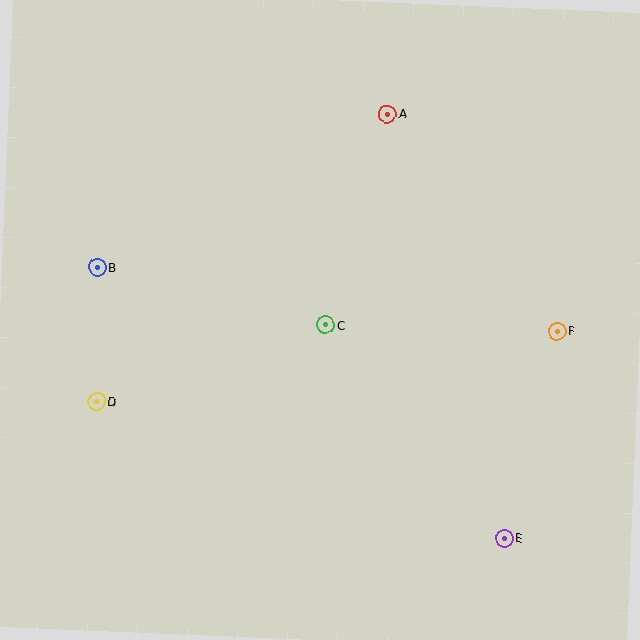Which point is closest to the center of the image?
Point C at (326, 325) is closest to the center.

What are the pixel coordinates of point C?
Point C is at (326, 325).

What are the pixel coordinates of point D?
Point D is at (97, 402).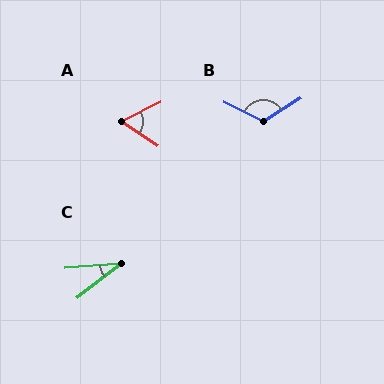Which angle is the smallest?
C, at approximately 33 degrees.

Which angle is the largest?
B, at approximately 122 degrees.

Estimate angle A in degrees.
Approximately 60 degrees.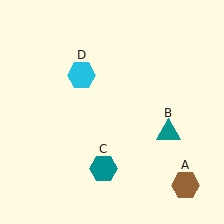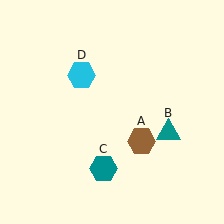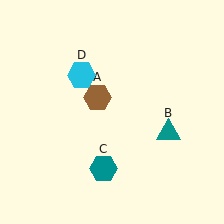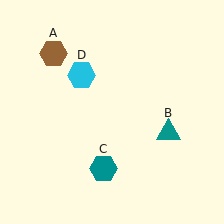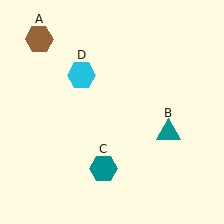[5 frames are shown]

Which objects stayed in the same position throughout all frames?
Teal triangle (object B) and teal hexagon (object C) and cyan hexagon (object D) remained stationary.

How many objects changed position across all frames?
1 object changed position: brown hexagon (object A).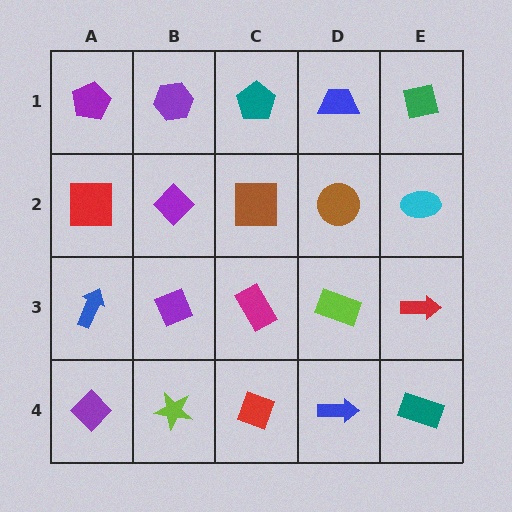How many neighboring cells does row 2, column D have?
4.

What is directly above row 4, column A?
A blue arrow.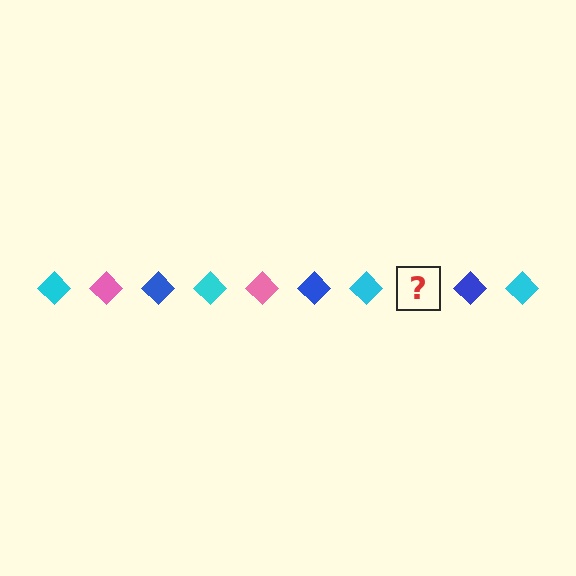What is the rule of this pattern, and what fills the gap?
The rule is that the pattern cycles through cyan, pink, blue diamonds. The gap should be filled with a pink diamond.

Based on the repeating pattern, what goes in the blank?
The blank should be a pink diamond.